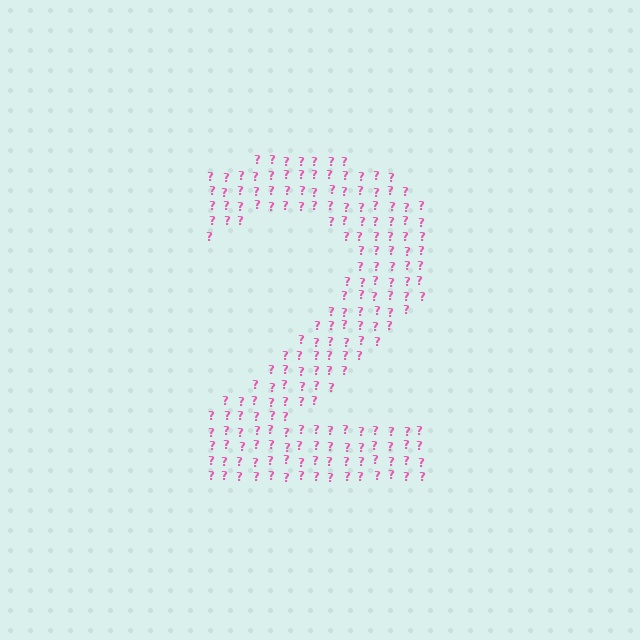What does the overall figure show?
The overall figure shows the digit 2.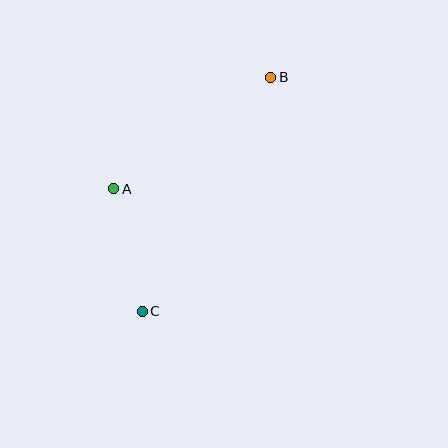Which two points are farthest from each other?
Points B and C are farthest from each other.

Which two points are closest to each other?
Points A and C are closest to each other.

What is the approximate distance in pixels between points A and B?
The distance between A and B is approximately 193 pixels.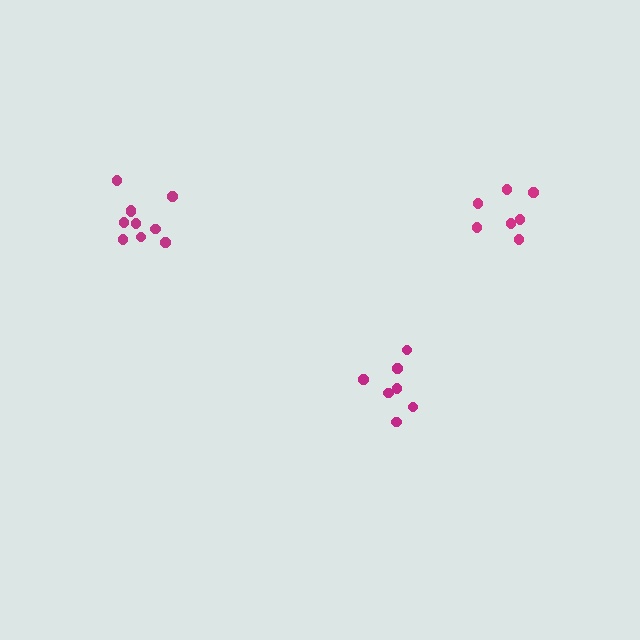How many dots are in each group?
Group 1: 7 dots, Group 2: 10 dots, Group 3: 7 dots (24 total).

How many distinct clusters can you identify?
There are 3 distinct clusters.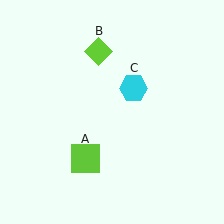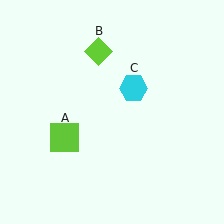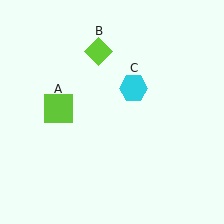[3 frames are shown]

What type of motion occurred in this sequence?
The lime square (object A) rotated clockwise around the center of the scene.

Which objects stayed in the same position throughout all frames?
Lime diamond (object B) and cyan hexagon (object C) remained stationary.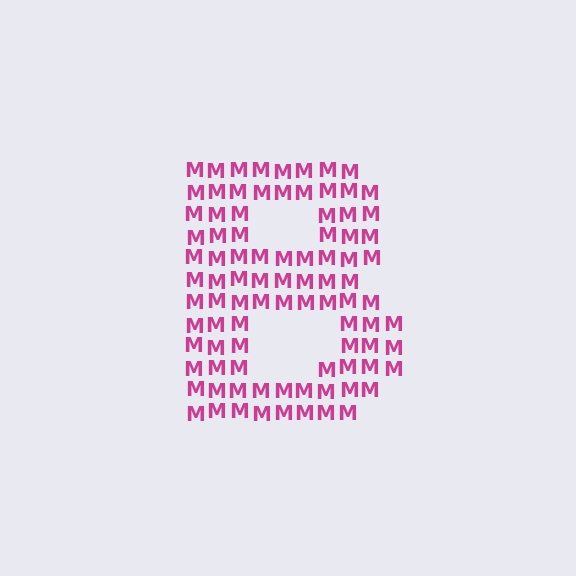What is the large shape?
The large shape is the letter B.